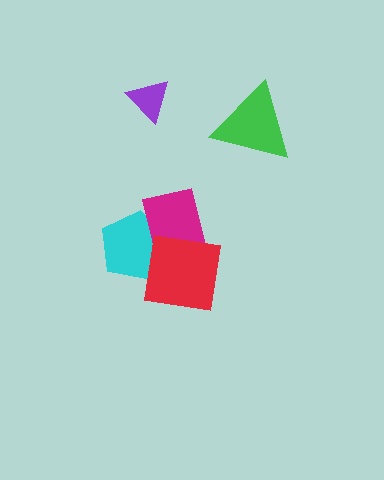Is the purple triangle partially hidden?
No, no other shape covers it.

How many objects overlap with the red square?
2 objects overlap with the red square.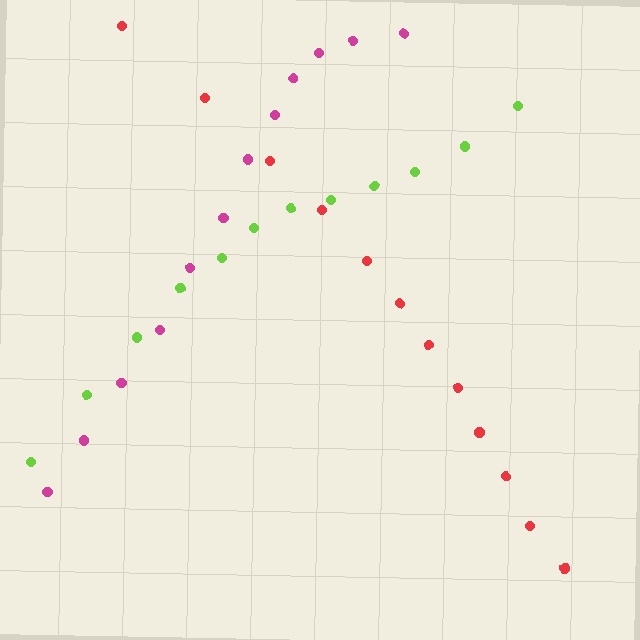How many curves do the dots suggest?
There are 3 distinct paths.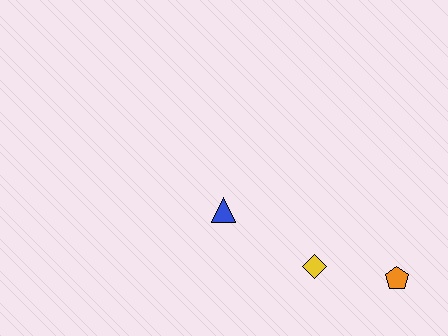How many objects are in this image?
There are 3 objects.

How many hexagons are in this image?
There are no hexagons.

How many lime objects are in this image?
There are no lime objects.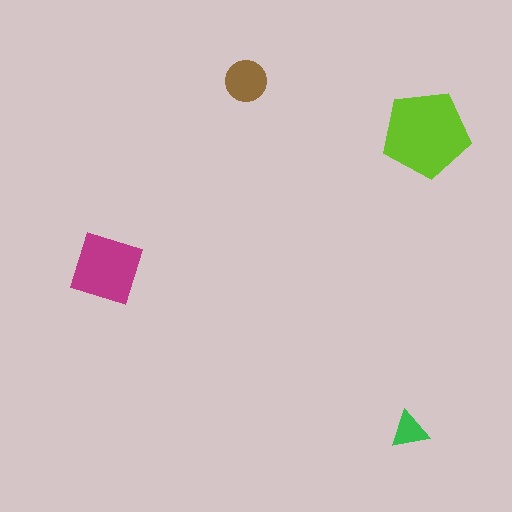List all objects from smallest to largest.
The green triangle, the brown circle, the magenta square, the lime pentagon.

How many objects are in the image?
There are 4 objects in the image.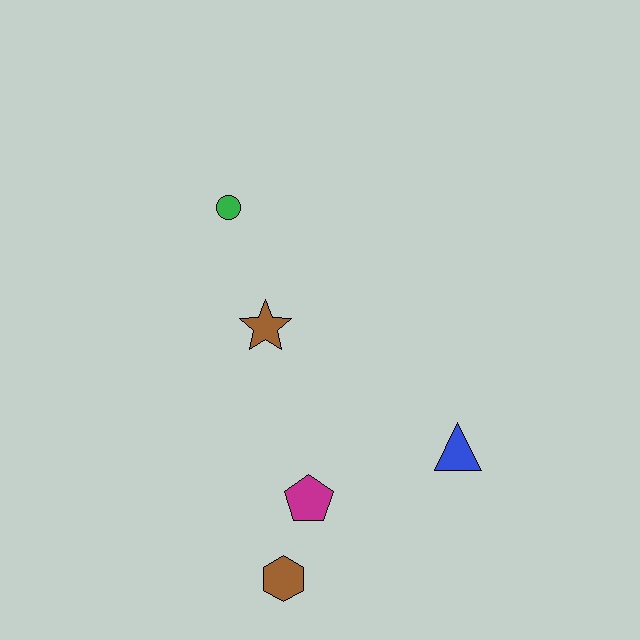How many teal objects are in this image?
There are no teal objects.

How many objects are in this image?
There are 5 objects.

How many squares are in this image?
There are no squares.